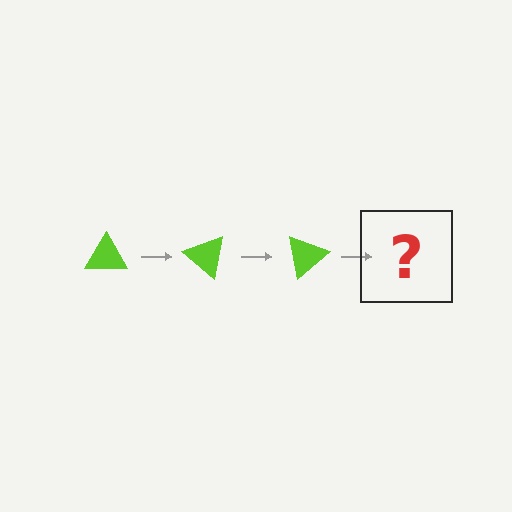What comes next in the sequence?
The next element should be a lime triangle rotated 120 degrees.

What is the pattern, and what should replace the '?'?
The pattern is that the triangle rotates 40 degrees each step. The '?' should be a lime triangle rotated 120 degrees.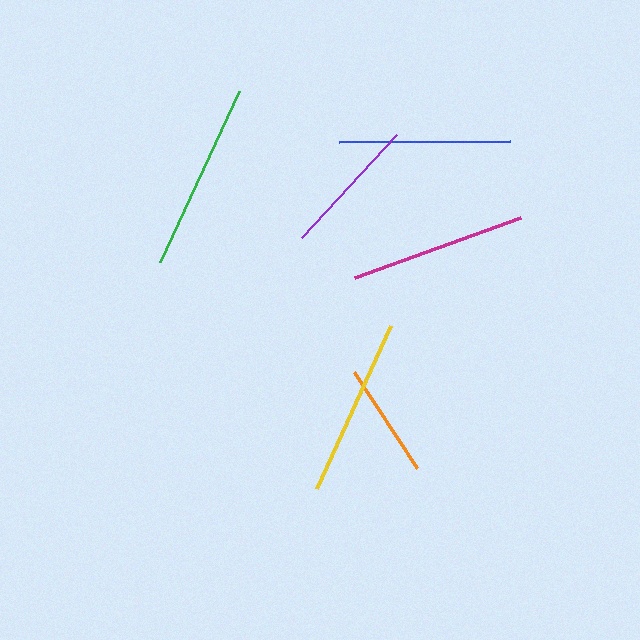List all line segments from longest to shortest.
From longest to shortest: green, yellow, magenta, blue, purple, orange.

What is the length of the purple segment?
The purple segment is approximately 141 pixels long.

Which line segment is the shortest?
The orange line is the shortest at approximately 114 pixels.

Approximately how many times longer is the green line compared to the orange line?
The green line is approximately 1.6 times the length of the orange line.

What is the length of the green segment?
The green segment is approximately 188 pixels long.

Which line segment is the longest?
The green line is the longest at approximately 188 pixels.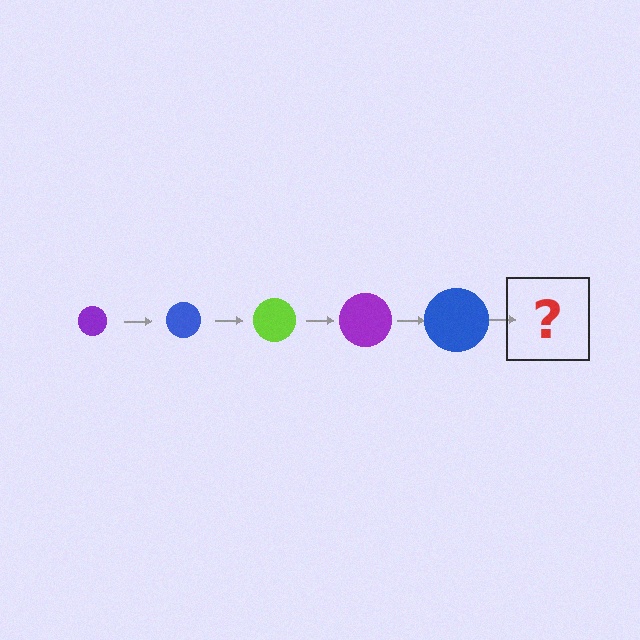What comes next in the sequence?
The next element should be a lime circle, larger than the previous one.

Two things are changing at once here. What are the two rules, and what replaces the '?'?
The two rules are that the circle grows larger each step and the color cycles through purple, blue, and lime. The '?' should be a lime circle, larger than the previous one.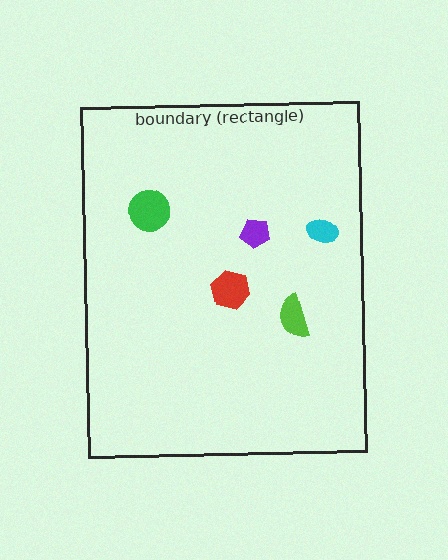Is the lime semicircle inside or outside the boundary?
Inside.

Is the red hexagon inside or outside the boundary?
Inside.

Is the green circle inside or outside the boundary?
Inside.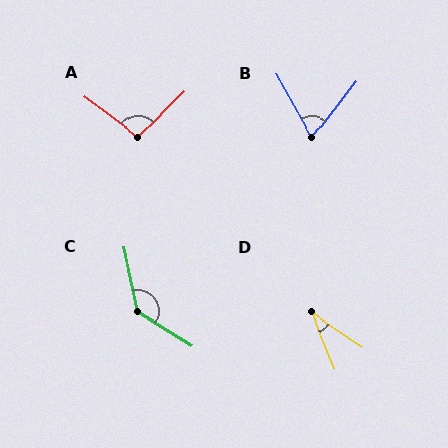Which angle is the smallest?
D, at approximately 34 degrees.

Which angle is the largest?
C, at approximately 134 degrees.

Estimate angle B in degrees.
Approximately 67 degrees.